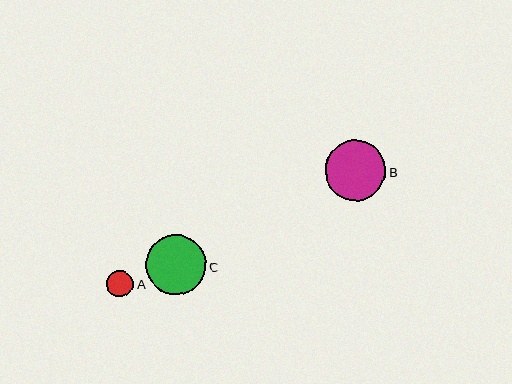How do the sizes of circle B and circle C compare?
Circle B and circle C are approximately the same size.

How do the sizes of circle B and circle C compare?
Circle B and circle C are approximately the same size.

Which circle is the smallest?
Circle A is the smallest with a size of approximately 27 pixels.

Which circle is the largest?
Circle B is the largest with a size of approximately 60 pixels.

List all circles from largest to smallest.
From largest to smallest: B, C, A.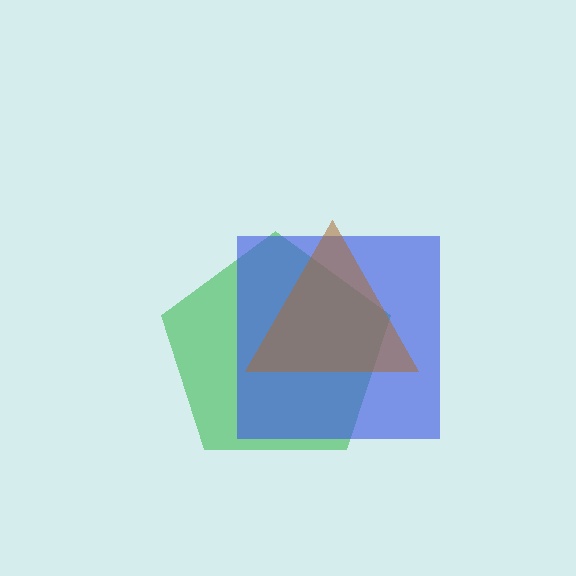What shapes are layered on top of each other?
The layered shapes are: a green pentagon, a blue square, a brown triangle.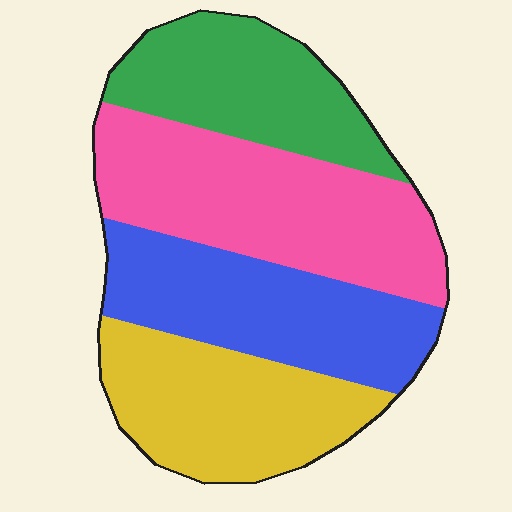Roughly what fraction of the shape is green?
Green takes up about one fifth (1/5) of the shape.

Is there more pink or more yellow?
Pink.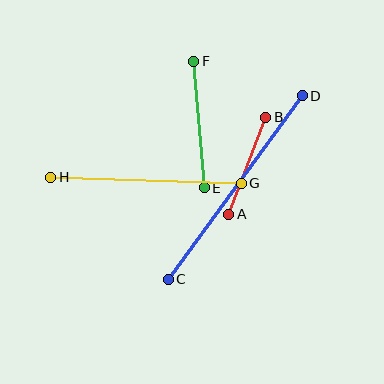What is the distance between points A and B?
The distance is approximately 104 pixels.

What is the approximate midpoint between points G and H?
The midpoint is at approximately (146, 180) pixels.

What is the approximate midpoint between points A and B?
The midpoint is at approximately (247, 166) pixels.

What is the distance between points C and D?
The distance is approximately 227 pixels.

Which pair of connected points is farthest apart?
Points C and D are farthest apart.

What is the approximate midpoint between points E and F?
The midpoint is at approximately (199, 124) pixels.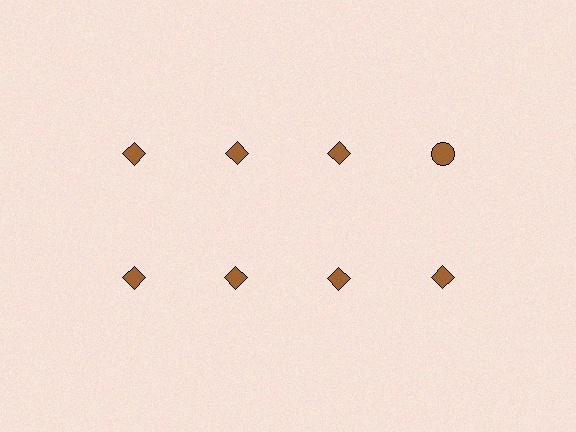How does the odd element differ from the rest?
It has a different shape: circle instead of diamond.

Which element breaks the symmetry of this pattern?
The brown circle in the top row, second from right column breaks the symmetry. All other shapes are brown diamonds.